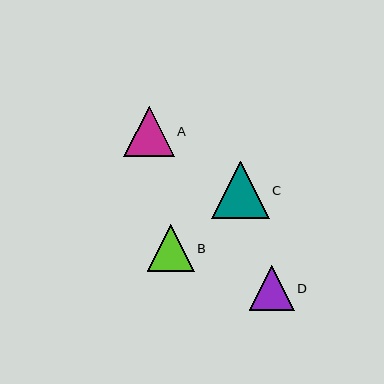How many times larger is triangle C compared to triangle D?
Triangle C is approximately 1.3 times the size of triangle D.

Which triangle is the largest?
Triangle C is the largest with a size of approximately 58 pixels.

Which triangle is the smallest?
Triangle D is the smallest with a size of approximately 45 pixels.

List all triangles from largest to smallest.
From largest to smallest: C, A, B, D.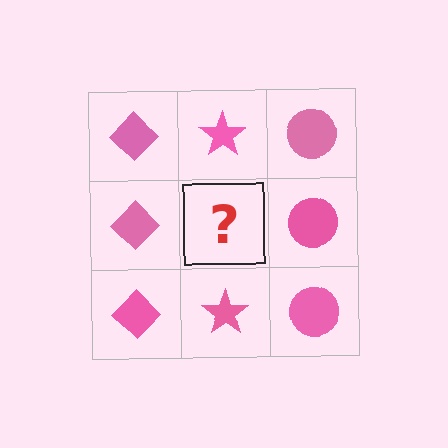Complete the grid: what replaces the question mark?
The question mark should be replaced with a pink star.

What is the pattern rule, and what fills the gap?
The rule is that each column has a consistent shape. The gap should be filled with a pink star.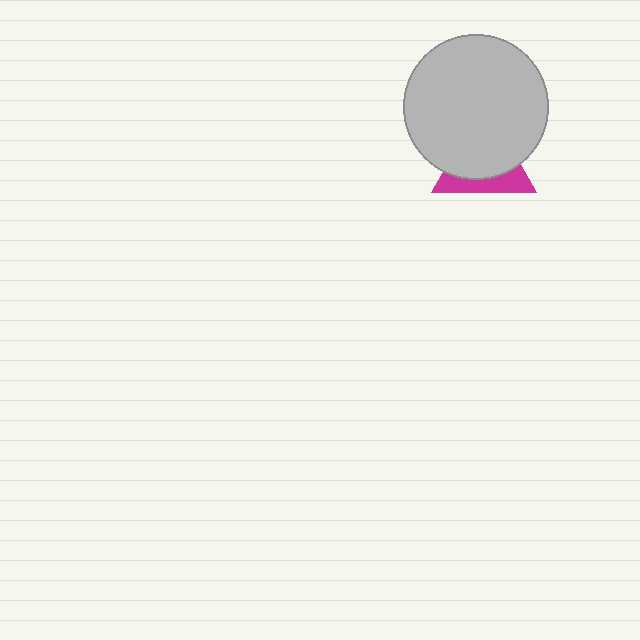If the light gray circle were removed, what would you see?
You would see the complete magenta triangle.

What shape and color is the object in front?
The object in front is a light gray circle.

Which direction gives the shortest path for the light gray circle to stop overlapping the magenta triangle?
Moving up gives the shortest separation.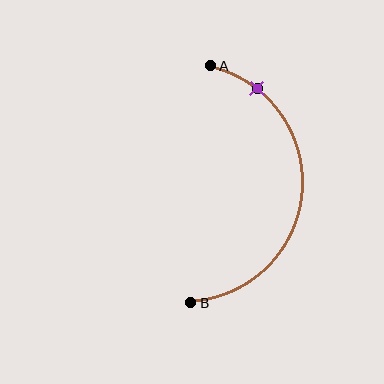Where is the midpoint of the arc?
The arc midpoint is the point on the curve farthest from the straight line joining A and B. It sits to the right of that line.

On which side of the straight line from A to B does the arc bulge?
The arc bulges to the right of the straight line connecting A and B.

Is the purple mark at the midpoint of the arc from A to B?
No. The purple mark lies on the arc but is closer to endpoint A. The arc midpoint would be at the point on the curve equidistant along the arc from both A and B.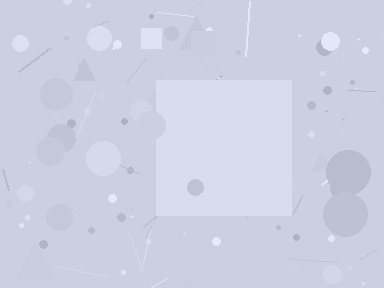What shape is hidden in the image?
A square is hidden in the image.